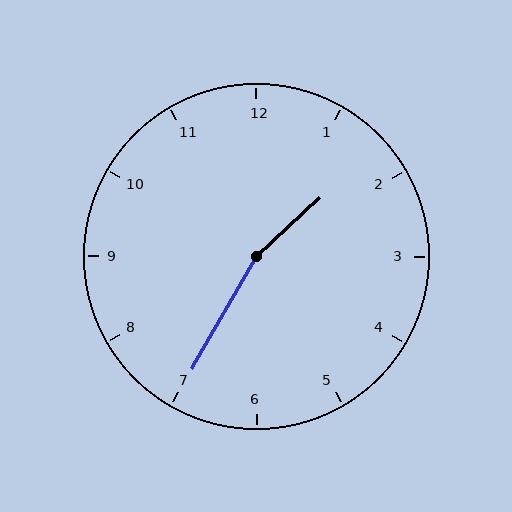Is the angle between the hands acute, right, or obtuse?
It is obtuse.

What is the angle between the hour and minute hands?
Approximately 162 degrees.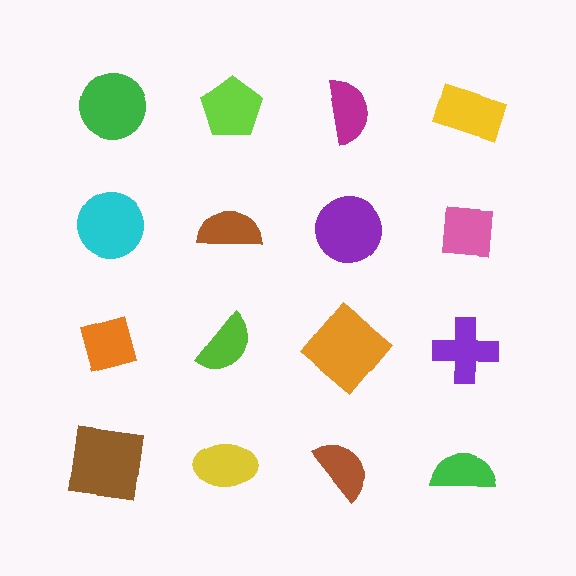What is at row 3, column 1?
An orange square.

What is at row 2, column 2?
A brown semicircle.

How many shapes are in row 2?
4 shapes.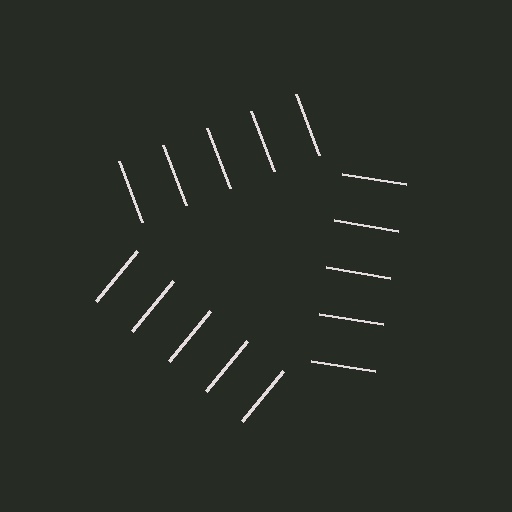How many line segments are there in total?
15 — 5 along each of the 3 edges.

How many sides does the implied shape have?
3 sides — the line-ends trace a triangle.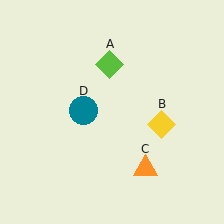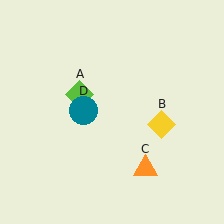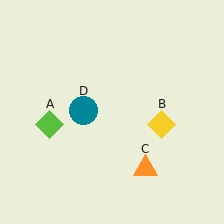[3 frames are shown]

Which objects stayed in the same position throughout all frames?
Yellow diamond (object B) and orange triangle (object C) and teal circle (object D) remained stationary.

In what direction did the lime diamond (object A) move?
The lime diamond (object A) moved down and to the left.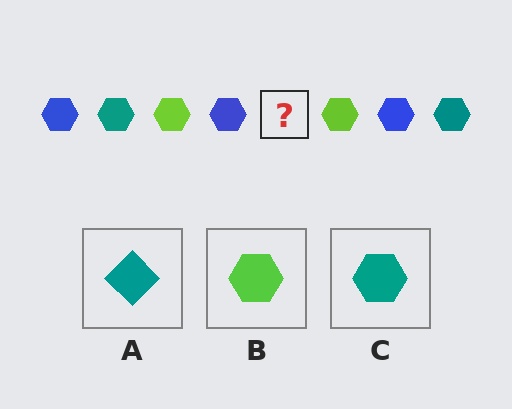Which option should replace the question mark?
Option C.